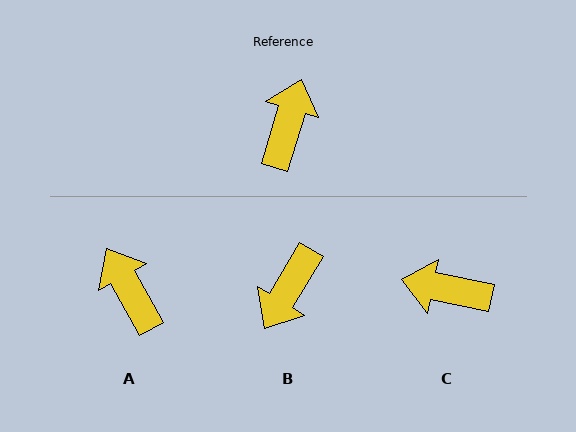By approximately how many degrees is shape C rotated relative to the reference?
Approximately 95 degrees counter-clockwise.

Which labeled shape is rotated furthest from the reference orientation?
B, about 166 degrees away.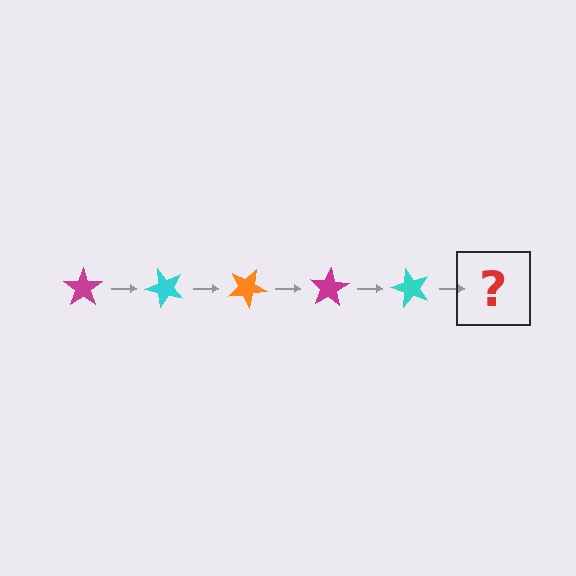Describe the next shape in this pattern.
It should be an orange star, rotated 250 degrees from the start.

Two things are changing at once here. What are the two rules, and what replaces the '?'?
The two rules are that it rotates 50 degrees each step and the color cycles through magenta, cyan, and orange. The '?' should be an orange star, rotated 250 degrees from the start.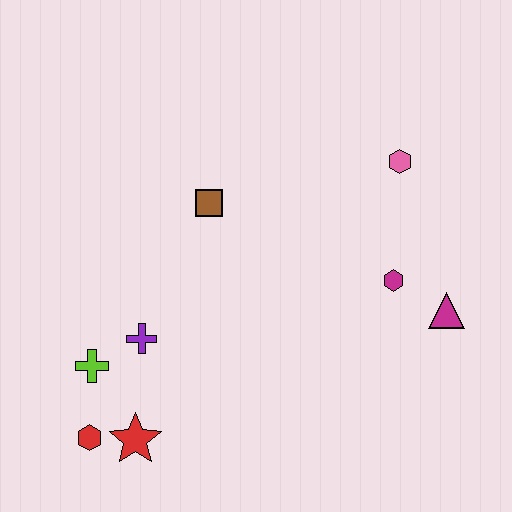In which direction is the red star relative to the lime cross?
The red star is below the lime cross.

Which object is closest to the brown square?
The purple cross is closest to the brown square.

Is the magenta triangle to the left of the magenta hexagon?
No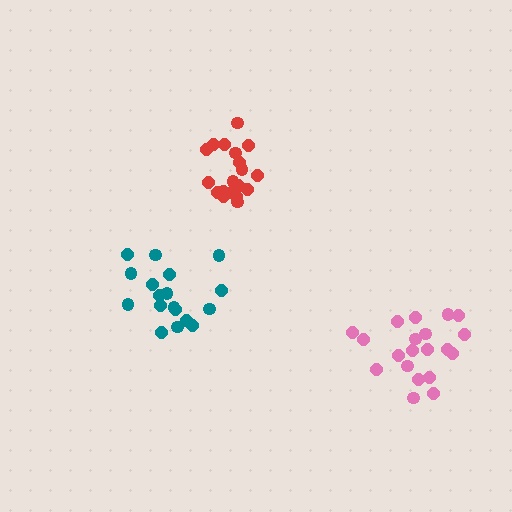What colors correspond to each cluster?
The clusters are colored: teal, pink, red.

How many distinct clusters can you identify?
There are 3 distinct clusters.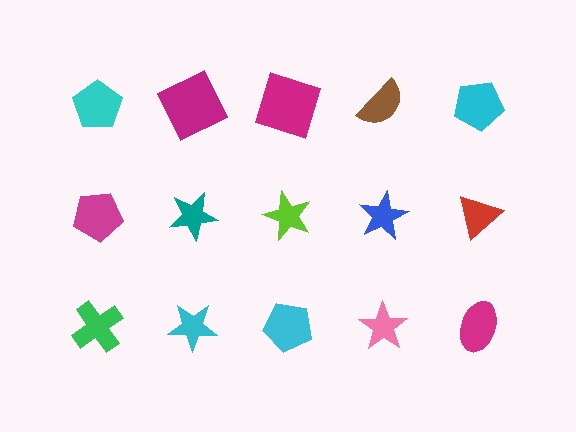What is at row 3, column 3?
A cyan pentagon.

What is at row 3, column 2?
A cyan star.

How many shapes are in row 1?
5 shapes.